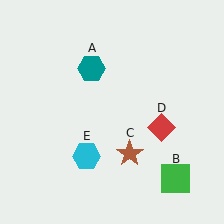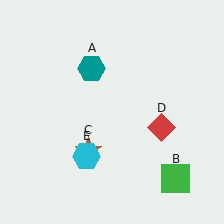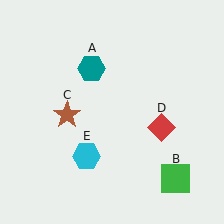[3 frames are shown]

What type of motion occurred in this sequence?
The brown star (object C) rotated clockwise around the center of the scene.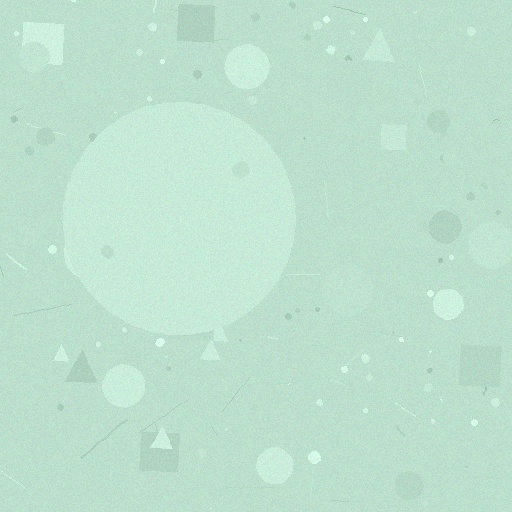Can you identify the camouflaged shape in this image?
The camouflaged shape is a circle.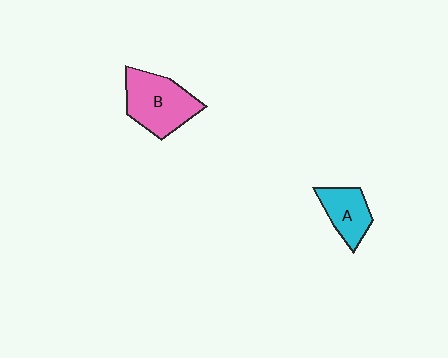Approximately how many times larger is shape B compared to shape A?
Approximately 1.6 times.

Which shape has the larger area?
Shape B (pink).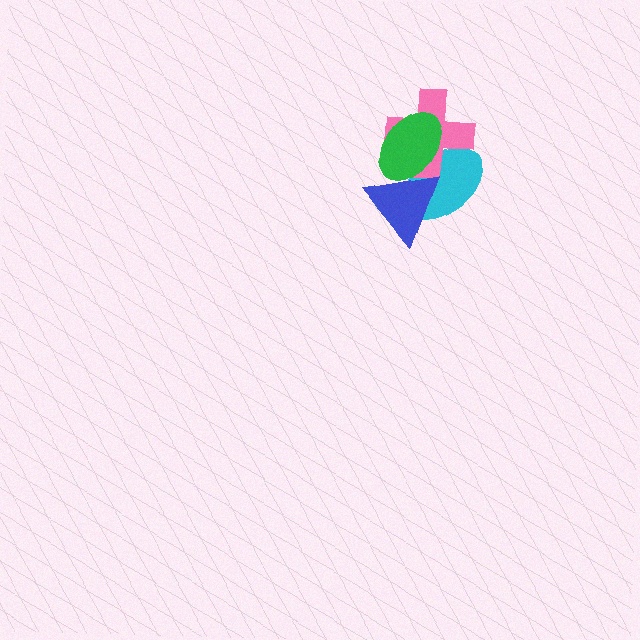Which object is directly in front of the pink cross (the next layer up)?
The green ellipse is directly in front of the pink cross.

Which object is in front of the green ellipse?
The blue triangle is in front of the green ellipse.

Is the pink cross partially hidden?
Yes, it is partially covered by another shape.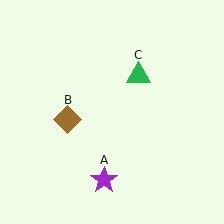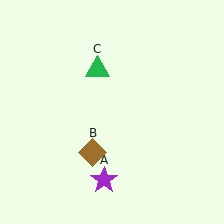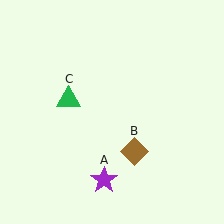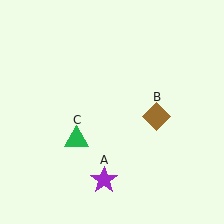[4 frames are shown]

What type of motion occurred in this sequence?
The brown diamond (object B), green triangle (object C) rotated counterclockwise around the center of the scene.